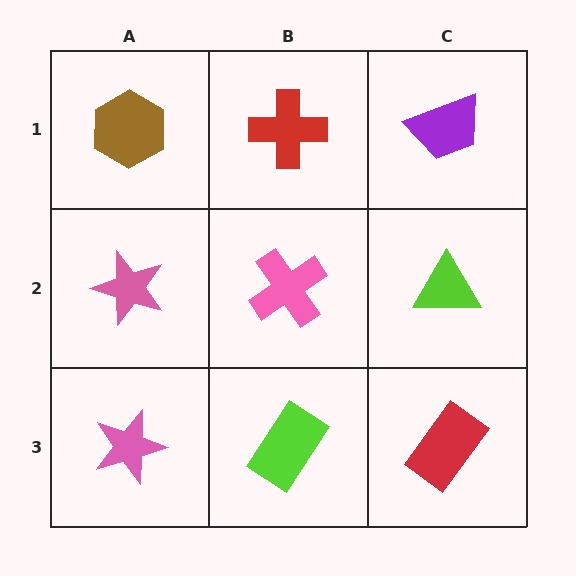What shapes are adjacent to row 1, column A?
A pink star (row 2, column A), a red cross (row 1, column B).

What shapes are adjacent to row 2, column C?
A purple trapezoid (row 1, column C), a red rectangle (row 3, column C), a pink cross (row 2, column B).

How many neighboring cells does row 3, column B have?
3.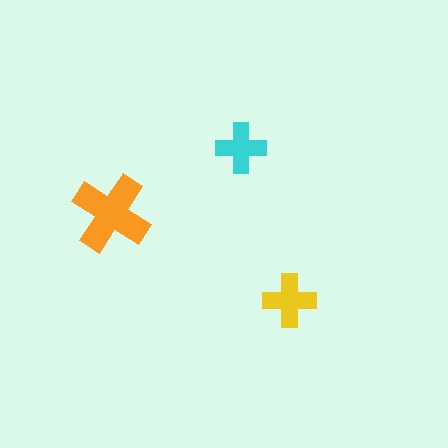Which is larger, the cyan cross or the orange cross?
The orange one.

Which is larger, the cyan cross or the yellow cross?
The yellow one.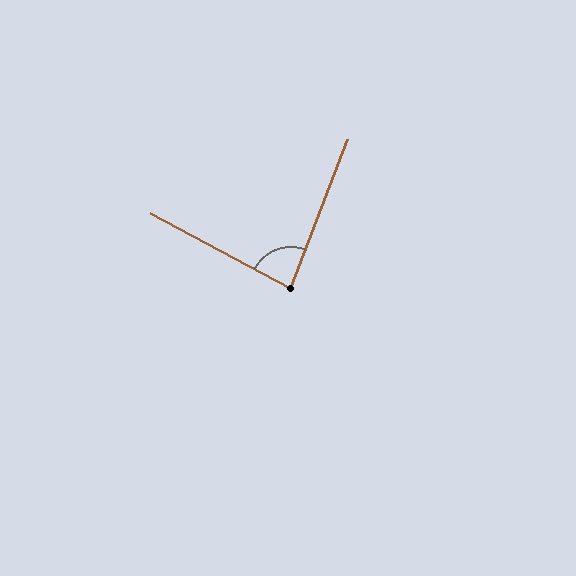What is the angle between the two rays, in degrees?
Approximately 83 degrees.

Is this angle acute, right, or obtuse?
It is acute.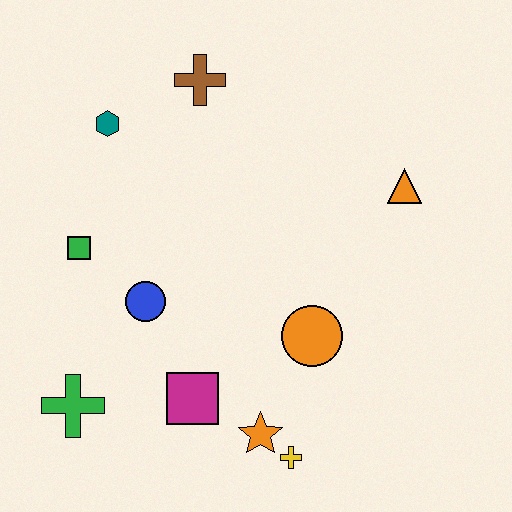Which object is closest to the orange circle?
The orange star is closest to the orange circle.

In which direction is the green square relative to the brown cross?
The green square is below the brown cross.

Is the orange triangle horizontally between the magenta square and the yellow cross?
No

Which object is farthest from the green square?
The orange triangle is farthest from the green square.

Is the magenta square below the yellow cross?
No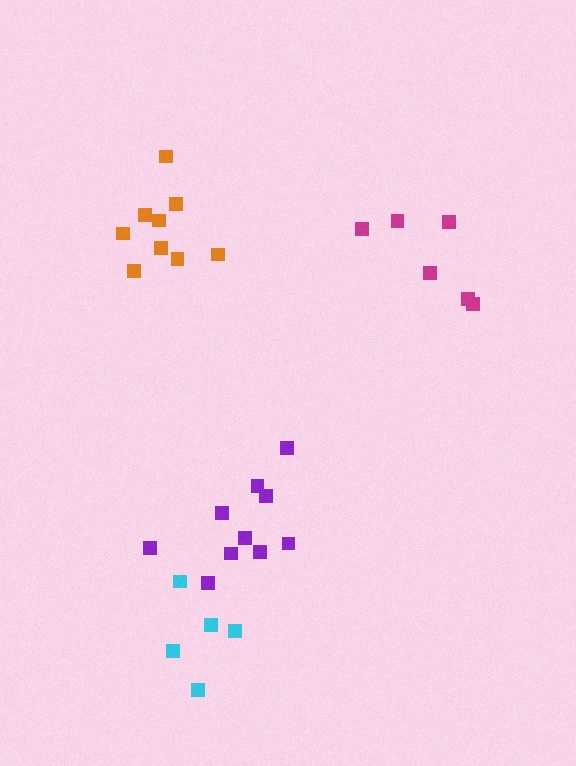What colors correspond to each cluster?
The clusters are colored: magenta, cyan, purple, orange.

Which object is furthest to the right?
The magenta cluster is rightmost.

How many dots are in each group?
Group 1: 6 dots, Group 2: 5 dots, Group 3: 10 dots, Group 4: 9 dots (30 total).